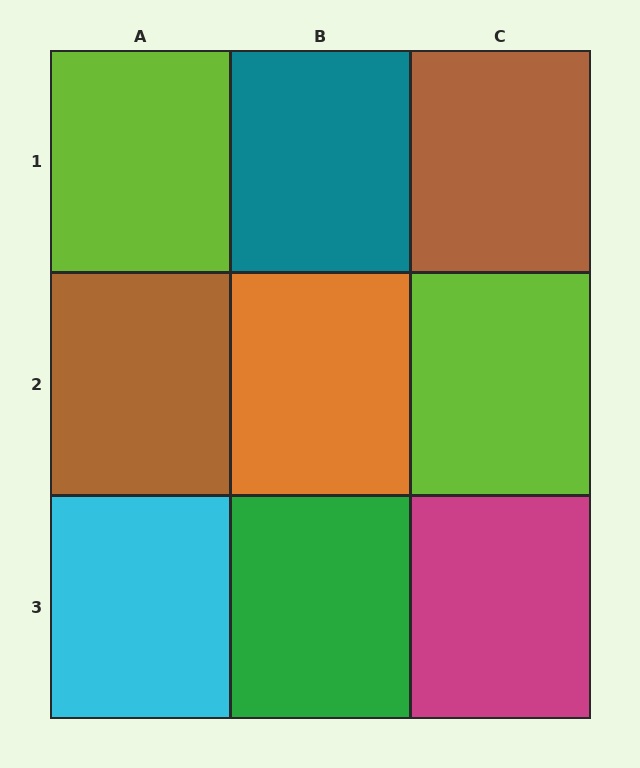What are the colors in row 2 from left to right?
Brown, orange, lime.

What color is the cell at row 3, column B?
Green.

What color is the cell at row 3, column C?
Magenta.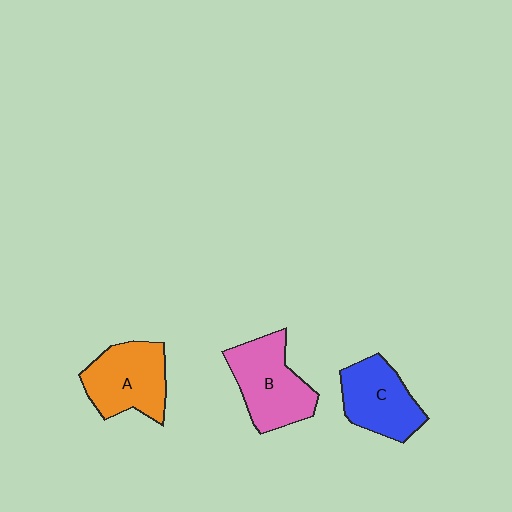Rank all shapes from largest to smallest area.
From largest to smallest: B (pink), A (orange), C (blue).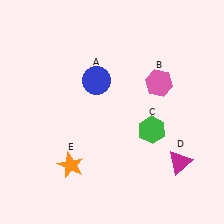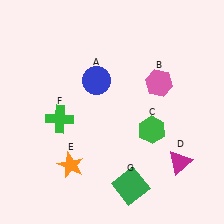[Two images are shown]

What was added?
A green cross (F), a green square (G) were added in Image 2.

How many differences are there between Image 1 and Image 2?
There are 2 differences between the two images.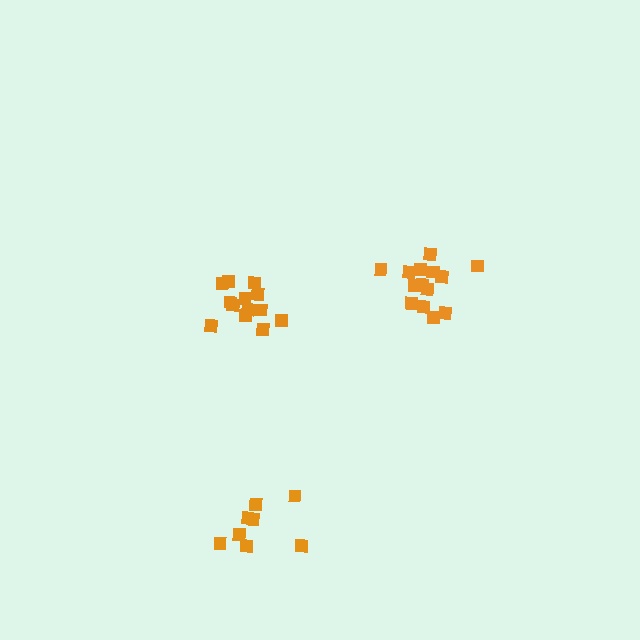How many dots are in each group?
Group 1: 8 dots, Group 2: 13 dots, Group 3: 14 dots (35 total).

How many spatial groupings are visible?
There are 3 spatial groupings.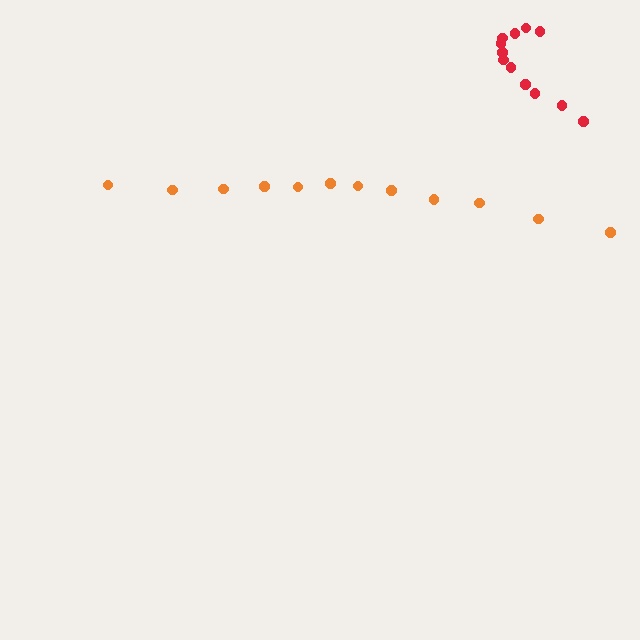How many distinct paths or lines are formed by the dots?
There are 2 distinct paths.